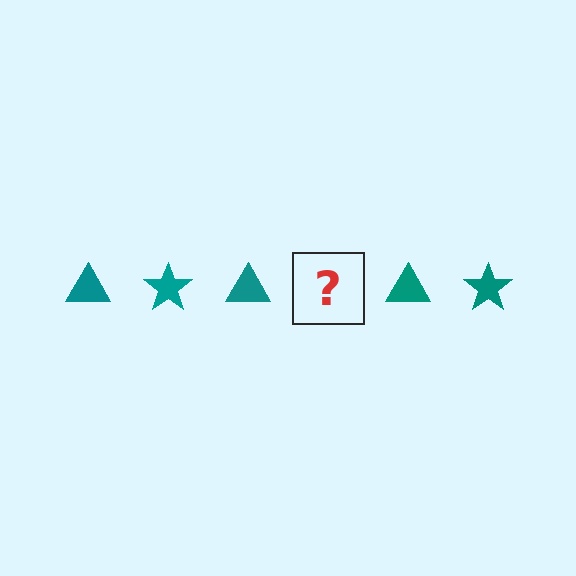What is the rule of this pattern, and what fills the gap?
The rule is that the pattern cycles through triangle, star shapes in teal. The gap should be filled with a teal star.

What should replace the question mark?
The question mark should be replaced with a teal star.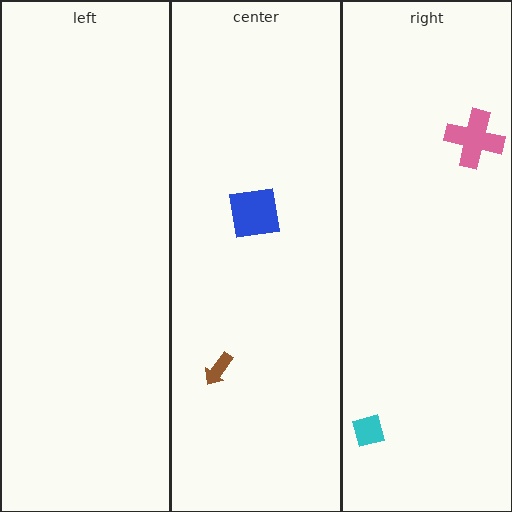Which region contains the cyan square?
The right region.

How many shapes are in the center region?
2.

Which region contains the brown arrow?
The center region.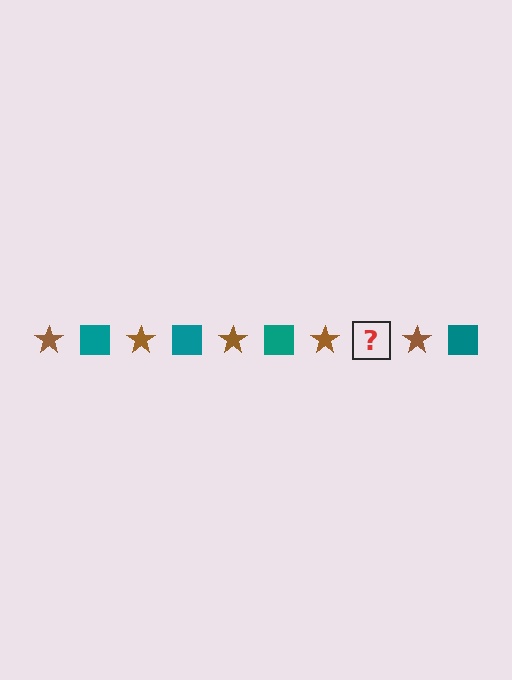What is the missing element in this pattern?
The missing element is a teal square.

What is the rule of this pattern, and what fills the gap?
The rule is that the pattern alternates between brown star and teal square. The gap should be filled with a teal square.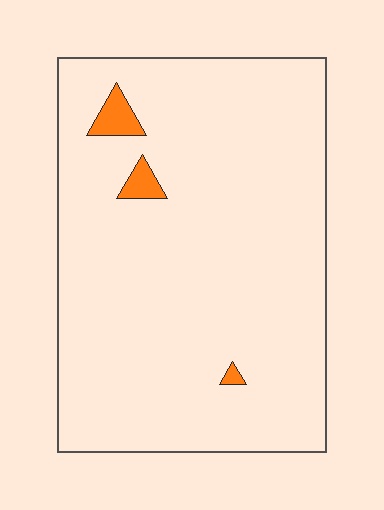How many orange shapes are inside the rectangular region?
3.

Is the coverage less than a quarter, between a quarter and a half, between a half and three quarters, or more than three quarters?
Less than a quarter.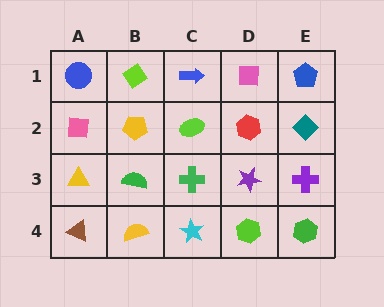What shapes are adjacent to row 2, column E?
A blue pentagon (row 1, column E), a purple cross (row 3, column E), a red hexagon (row 2, column D).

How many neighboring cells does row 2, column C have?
4.